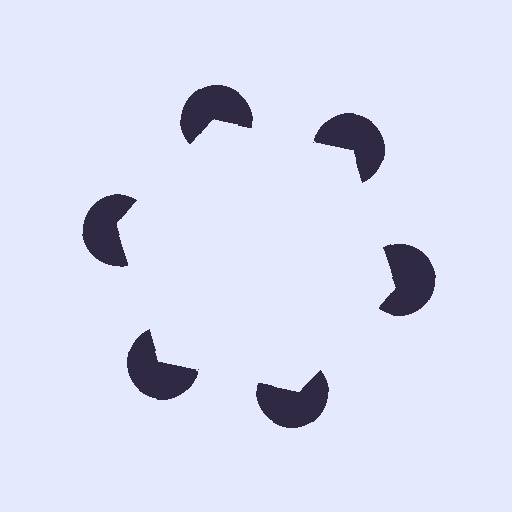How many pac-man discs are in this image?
There are 6 — one at each vertex of the illusory hexagon.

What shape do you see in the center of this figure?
An illusory hexagon — its edges are inferred from the aligned wedge cuts in the pac-man discs, not physically drawn.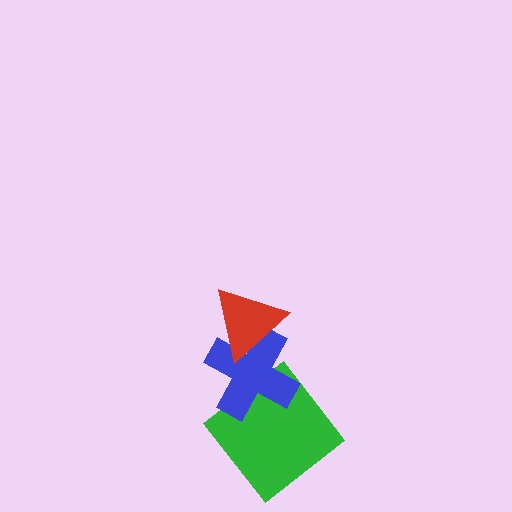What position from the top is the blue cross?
The blue cross is 2nd from the top.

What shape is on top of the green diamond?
The blue cross is on top of the green diamond.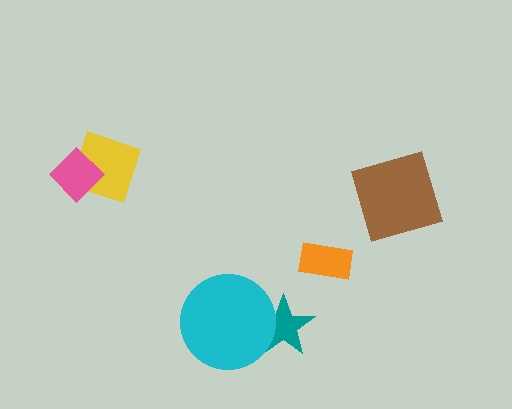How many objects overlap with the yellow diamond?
1 object overlaps with the yellow diamond.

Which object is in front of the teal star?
The cyan circle is in front of the teal star.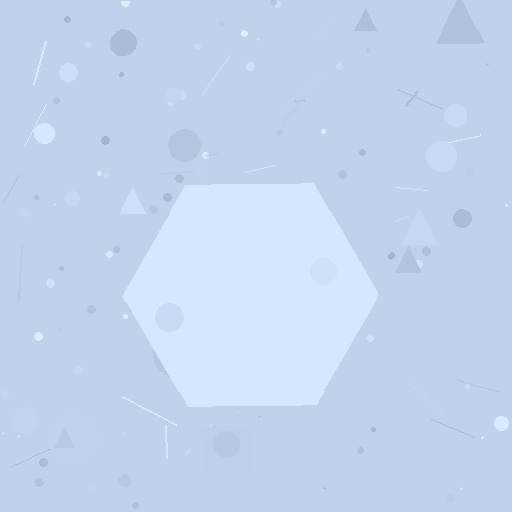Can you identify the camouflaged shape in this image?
The camouflaged shape is a hexagon.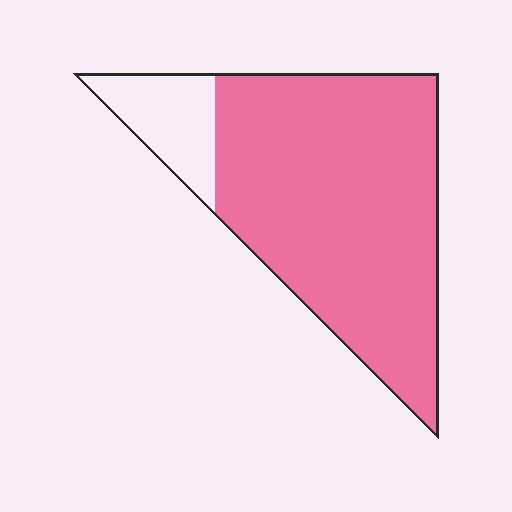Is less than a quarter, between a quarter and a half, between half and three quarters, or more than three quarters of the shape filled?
More than three quarters.